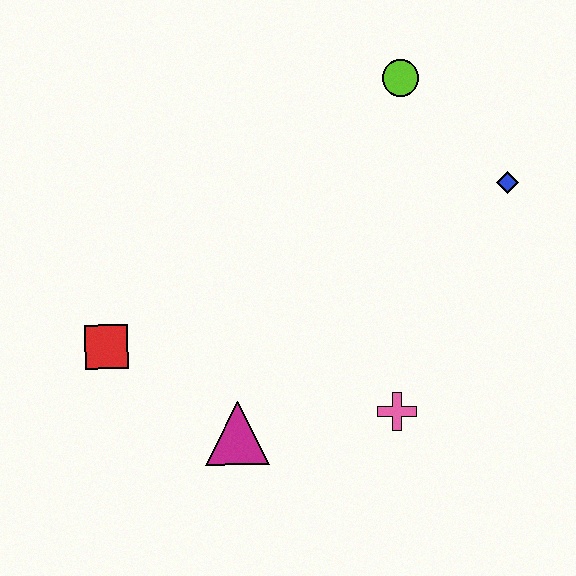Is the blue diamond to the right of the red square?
Yes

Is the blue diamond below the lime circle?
Yes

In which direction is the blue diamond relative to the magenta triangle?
The blue diamond is to the right of the magenta triangle.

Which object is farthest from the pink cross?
The lime circle is farthest from the pink cross.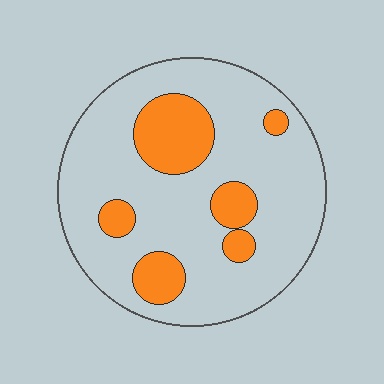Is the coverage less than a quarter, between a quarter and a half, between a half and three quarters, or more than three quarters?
Less than a quarter.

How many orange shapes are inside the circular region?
6.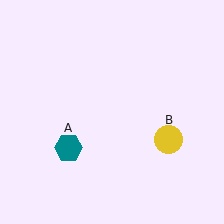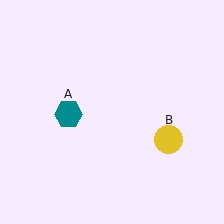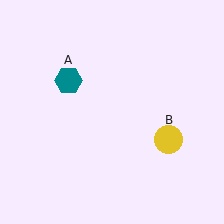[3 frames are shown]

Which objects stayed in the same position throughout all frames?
Yellow circle (object B) remained stationary.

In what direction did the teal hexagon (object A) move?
The teal hexagon (object A) moved up.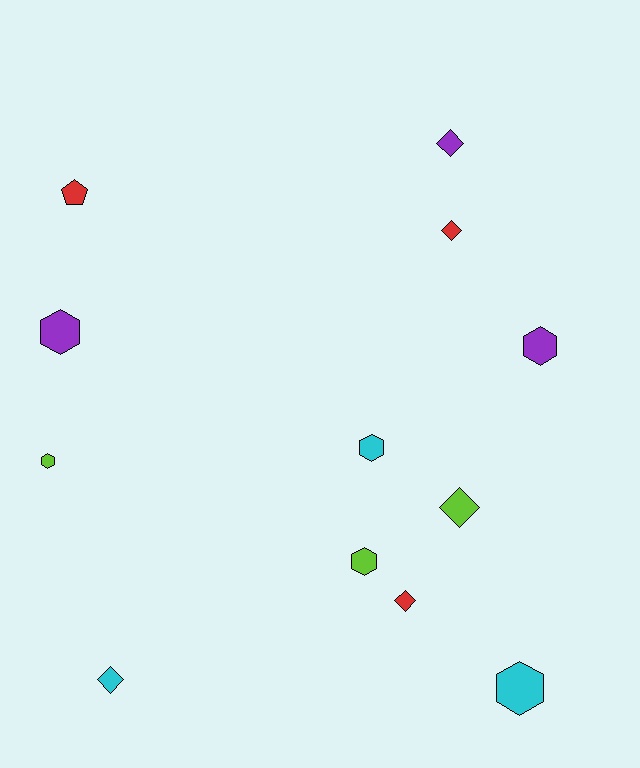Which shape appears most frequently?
Hexagon, with 6 objects.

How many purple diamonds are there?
There is 1 purple diamond.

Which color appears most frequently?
Cyan, with 3 objects.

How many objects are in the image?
There are 12 objects.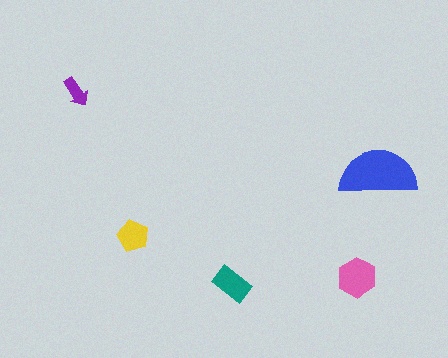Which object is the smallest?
The purple arrow.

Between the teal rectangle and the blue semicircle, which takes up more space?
The blue semicircle.